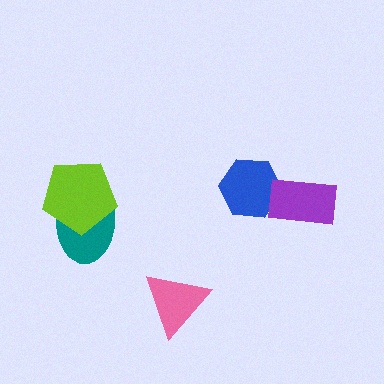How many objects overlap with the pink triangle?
0 objects overlap with the pink triangle.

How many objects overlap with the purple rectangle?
1 object overlaps with the purple rectangle.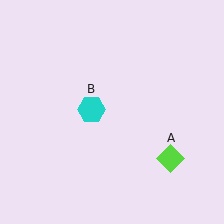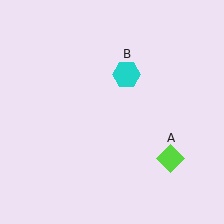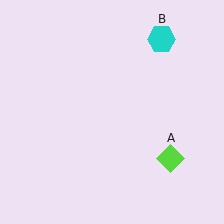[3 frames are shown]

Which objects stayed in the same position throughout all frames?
Lime diamond (object A) remained stationary.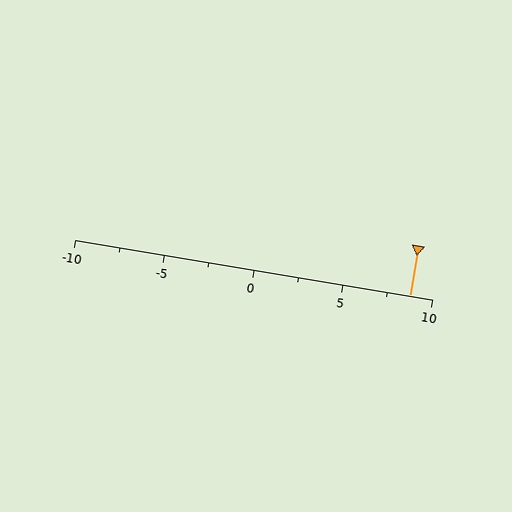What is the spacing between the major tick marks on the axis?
The major ticks are spaced 5 apart.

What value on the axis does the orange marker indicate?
The marker indicates approximately 8.8.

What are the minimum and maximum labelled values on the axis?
The axis runs from -10 to 10.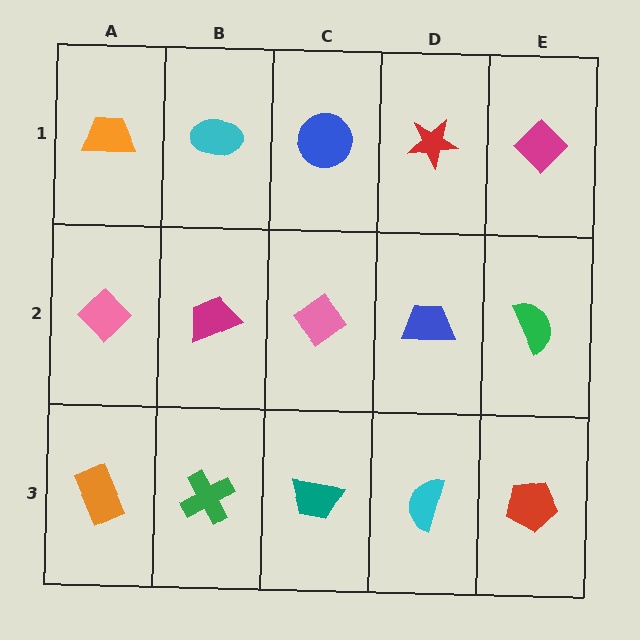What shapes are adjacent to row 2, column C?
A blue circle (row 1, column C), a teal trapezoid (row 3, column C), a magenta trapezoid (row 2, column B), a blue trapezoid (row 2, column D).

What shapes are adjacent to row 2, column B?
A cyan ellipse (row 1, column B), a green cross (row 3, column B), a pink diamond (row 2, column A), a pink diamond (row 2, column C).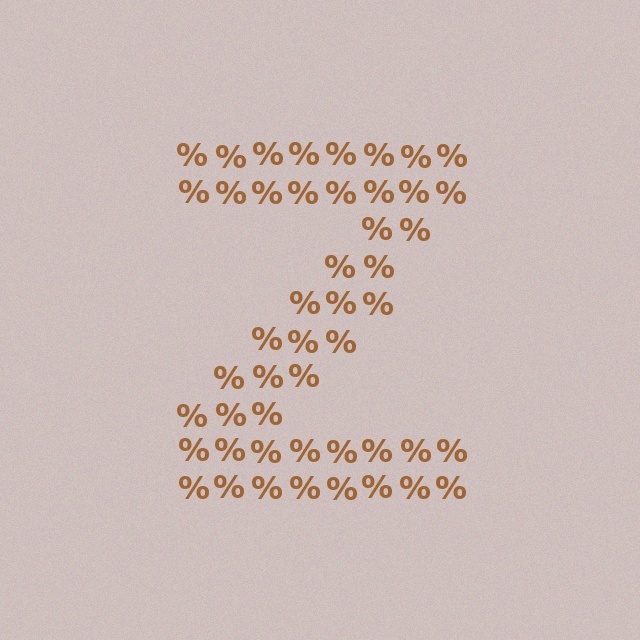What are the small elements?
The small elements are percent signs.